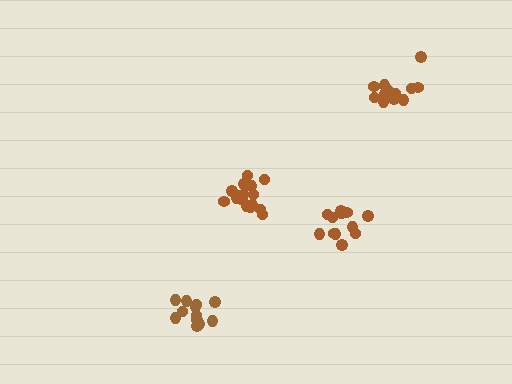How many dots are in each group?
Group 1: 12 dots, Group 2: 12 dots, Group 3: 16 dots, Group 4: 18 dots (58 total).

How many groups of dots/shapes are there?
There are 4 groups.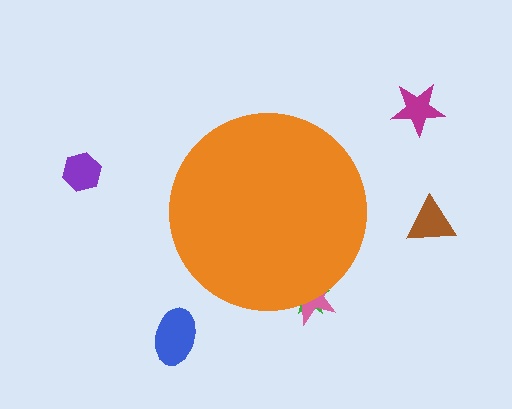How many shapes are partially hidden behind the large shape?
2 shapes are partially hidden.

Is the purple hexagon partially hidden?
No, the purple hexagon is fully visible.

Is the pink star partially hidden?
Yes, the pink star is partially hidden behind the orange circle.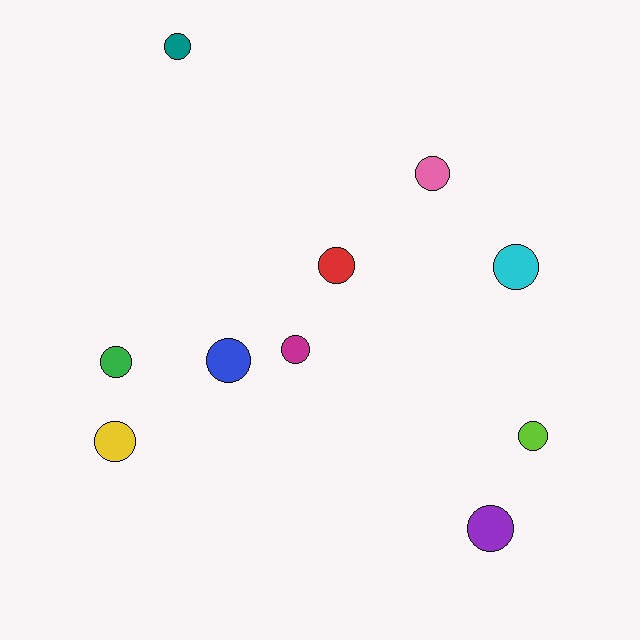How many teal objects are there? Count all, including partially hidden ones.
There is 1 teal object.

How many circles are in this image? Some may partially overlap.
There are 10 circles.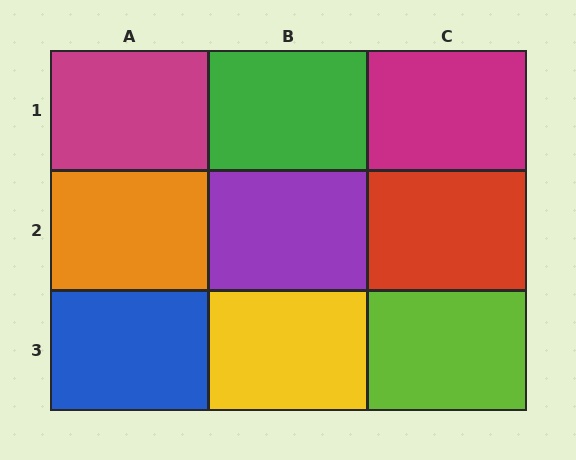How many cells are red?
1 cell is red.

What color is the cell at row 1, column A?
Magenta.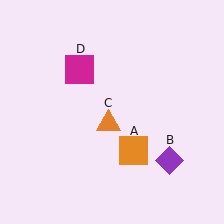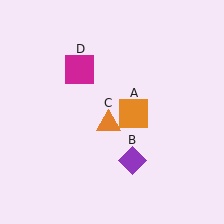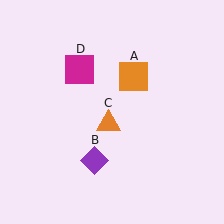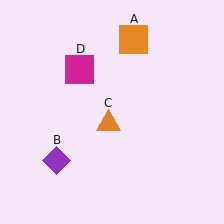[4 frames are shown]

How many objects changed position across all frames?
2 objects changed position: orange square (object A), purple diamond (object B).